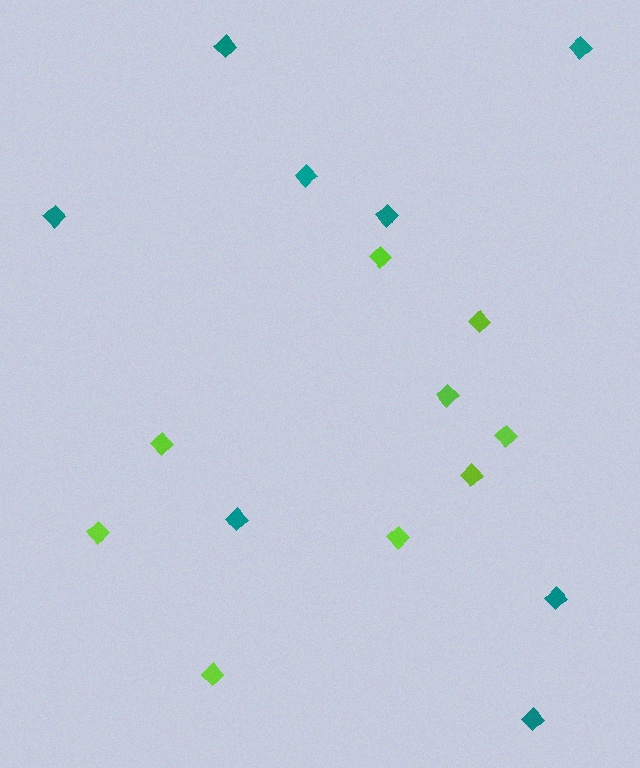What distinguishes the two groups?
There are 2 groups: one group of lime diamonds (9) and one group of teal diamonds (8).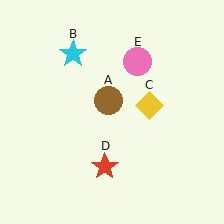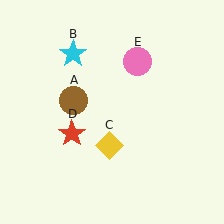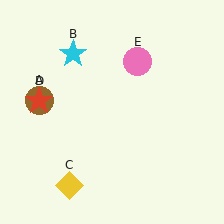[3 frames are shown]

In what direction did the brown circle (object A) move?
The brown circle (object A) moved left.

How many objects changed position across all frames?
3 objects changed position: brown circle (object A), yellow diamond (object C), red star (object D).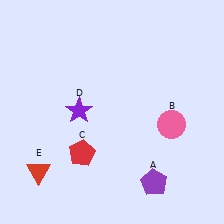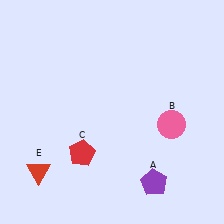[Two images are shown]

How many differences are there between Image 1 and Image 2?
There is 1 difference between the two images.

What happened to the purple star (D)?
The purple star (D) was removed in Image 2. It was in the top-left area of Image 1.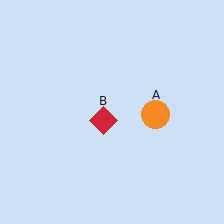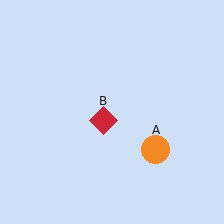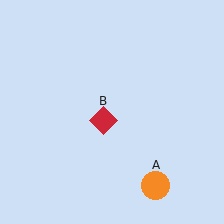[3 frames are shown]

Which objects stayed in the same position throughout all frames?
Red diamond (object B) remained stationary.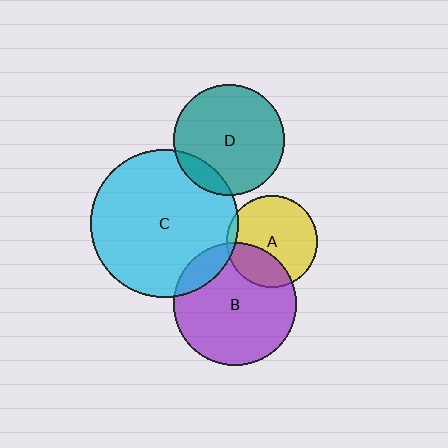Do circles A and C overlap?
Yes.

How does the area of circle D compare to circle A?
Approximately 1.5 times.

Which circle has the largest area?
Circle C (cyan).